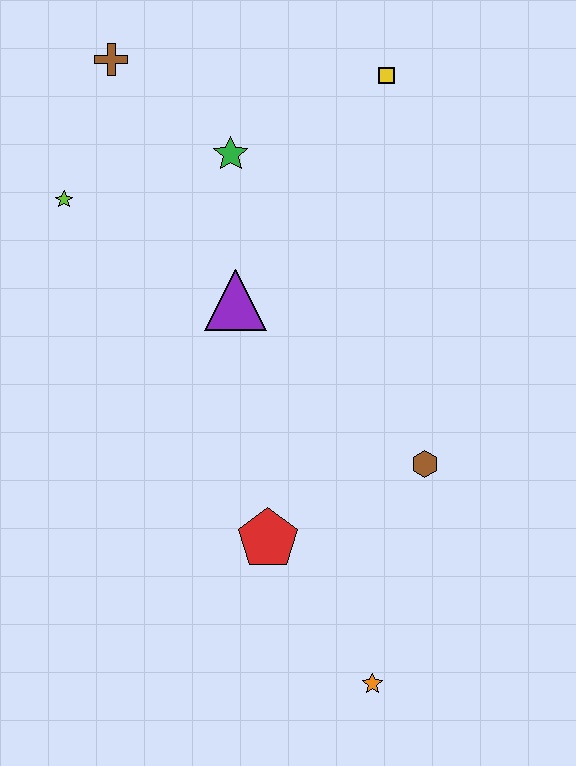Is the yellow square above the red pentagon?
Yes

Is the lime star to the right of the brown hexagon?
No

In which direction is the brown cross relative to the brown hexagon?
The brown cross is above the brown hexagon.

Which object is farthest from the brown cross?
The orange star is farthest from the brown cross.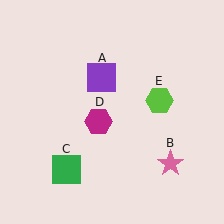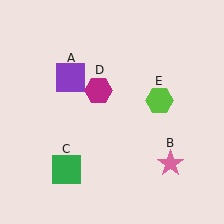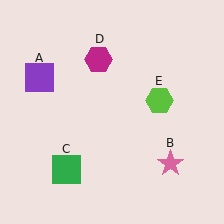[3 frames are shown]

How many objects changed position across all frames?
2 objects changed position: purple square (object A), magenta hexagon (object D).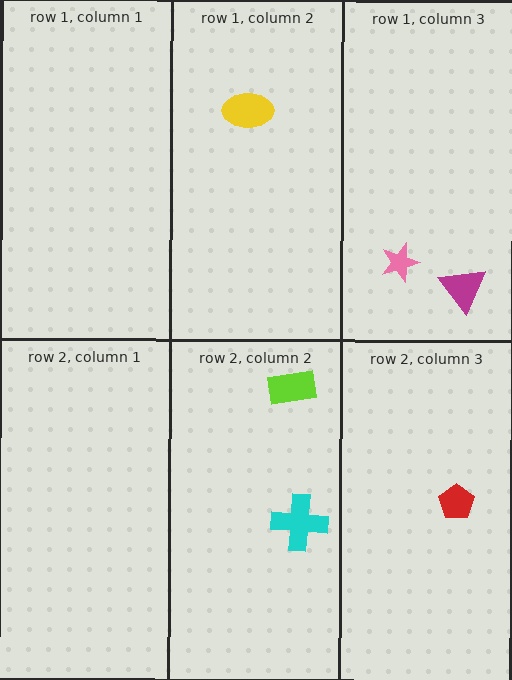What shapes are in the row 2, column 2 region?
The lime rectangle, the cyan cross.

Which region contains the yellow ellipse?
The row 1, column 2 region.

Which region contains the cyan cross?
The row 2, column 2 region.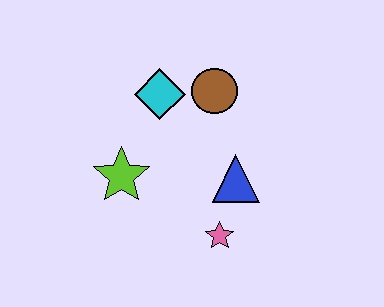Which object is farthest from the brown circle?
The pink star is farthest from the brown circle.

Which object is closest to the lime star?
The cyan diamond is closest to the lime star.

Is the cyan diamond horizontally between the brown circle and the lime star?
Yes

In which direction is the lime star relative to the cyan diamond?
The lime star is below the cyan diamond.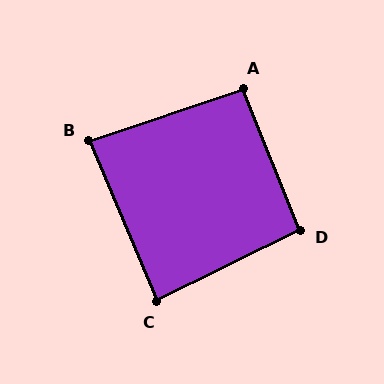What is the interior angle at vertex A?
Approximately 93 degrees (approximately right).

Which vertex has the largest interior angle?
D, at approximately 94 degrees.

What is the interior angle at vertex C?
Approximately 87 degrees (approximately right).